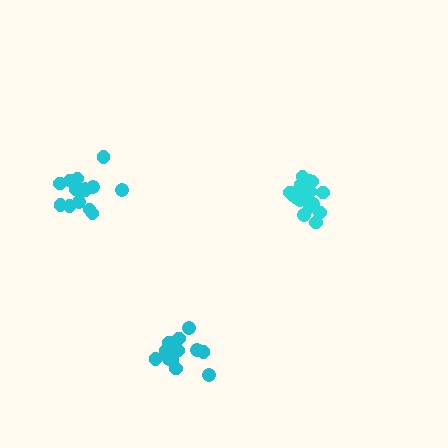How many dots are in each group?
Group 1: 17 dots, Group 2: 14 dots, Group 3: 16 dots (47 total).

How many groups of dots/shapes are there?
There are 3 groups.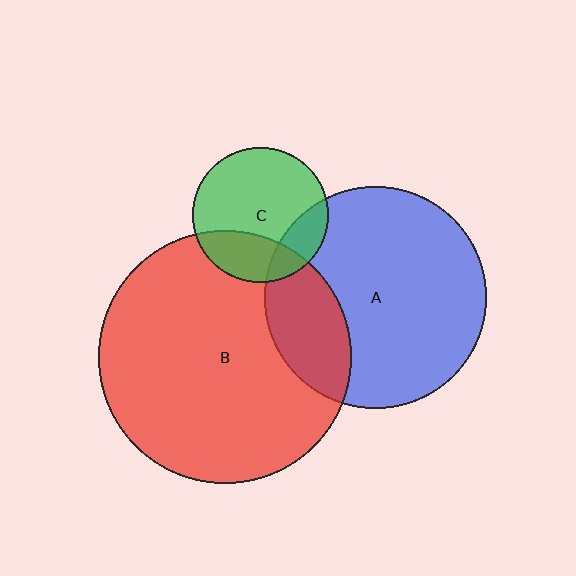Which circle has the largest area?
Circle B (red).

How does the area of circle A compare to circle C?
Approximately 2.7 times.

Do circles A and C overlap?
Yes.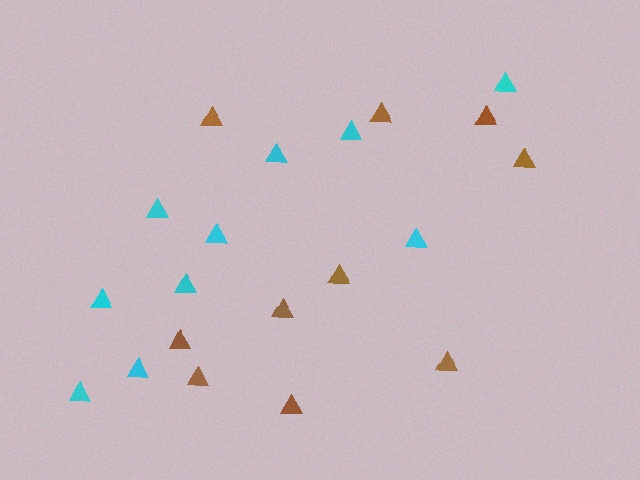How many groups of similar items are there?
There are 2 groups: one group of brown triangles (10) and one group of cyan triangles (10).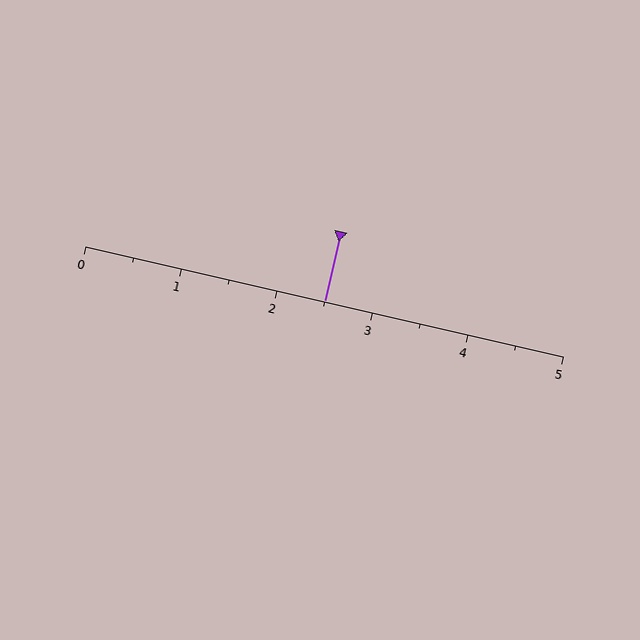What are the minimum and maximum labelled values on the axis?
The axis runs from 0 to 5.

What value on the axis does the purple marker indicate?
The marker indicates approximately 2.5.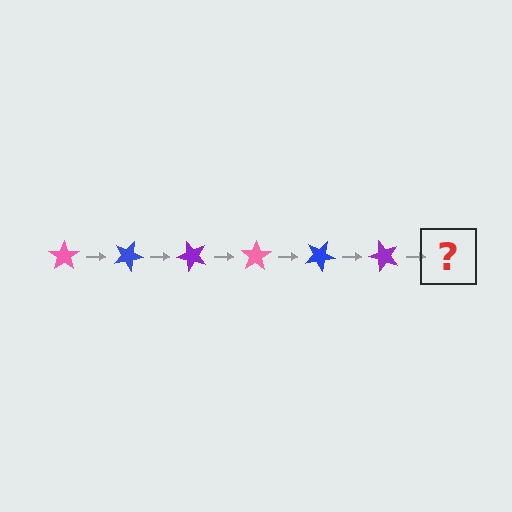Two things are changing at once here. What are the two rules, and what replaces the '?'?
The two rules are that it rotates 25 degrees each step and the color cycles through pink, blue, and purple. The '?' should be a pink star, rotated 150 degrees from the start.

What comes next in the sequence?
The next element should be a pink star, rotated 150 degrees from the start.